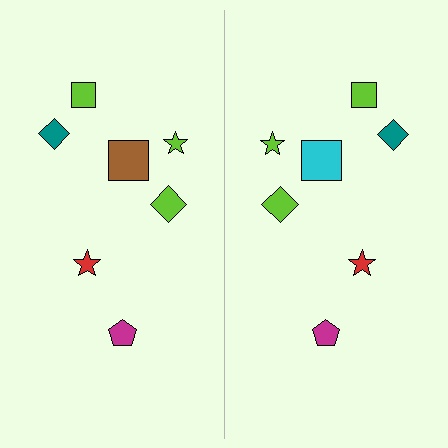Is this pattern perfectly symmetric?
No, the pattern is not perfectly symmetric. The cyan square on the right side breaks the symmetry — its mirror counterpart is brown.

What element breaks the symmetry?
The cyan square on the right side breaks the symmetry — its mirror counterpart is brown.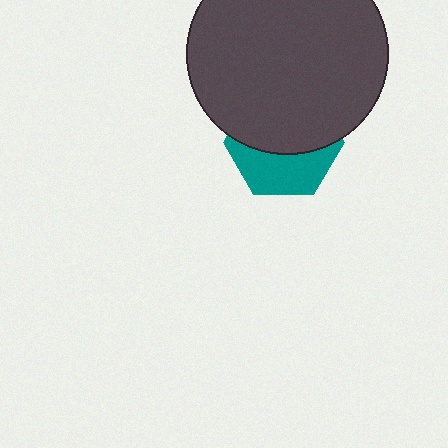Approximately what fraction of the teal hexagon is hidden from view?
Roughly 58% of the teal hexagon is hidden behind the dark gray circle.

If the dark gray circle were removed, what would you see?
You would see the complete teal hexagon.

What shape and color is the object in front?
The object in front is a dark gray circle.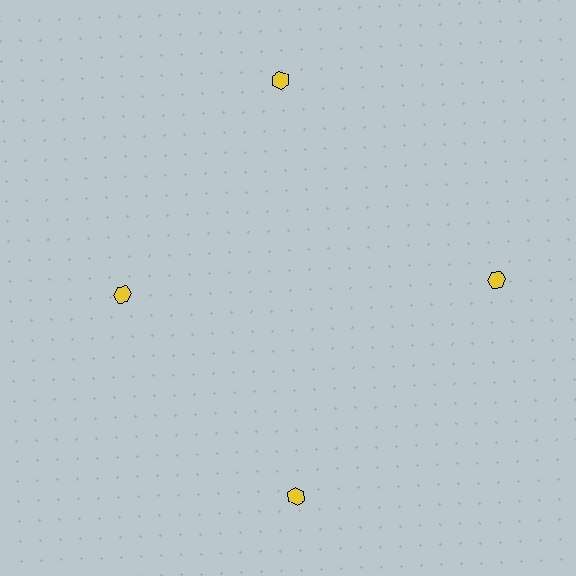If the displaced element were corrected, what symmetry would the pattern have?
It would have 4-fold rotational symmetry — the pattern would map onto itself every 90 degrees.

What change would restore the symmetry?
The symmetry would be restored by moving it outward, back onto the ring so that all 4 hexagons sit at equal angles and equal distance from the center.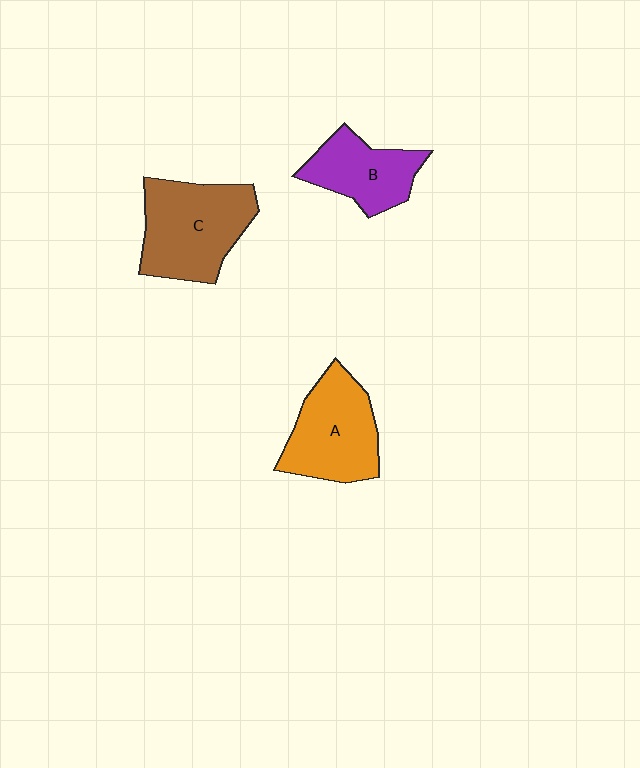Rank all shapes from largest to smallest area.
From largest to smallest: C (brown), A (orange), B (purple).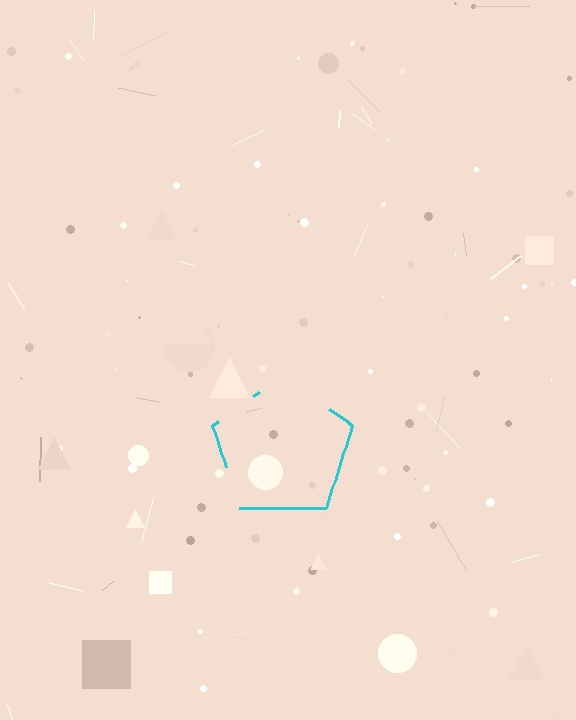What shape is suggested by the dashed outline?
The dashed outline suggests a pentagon.